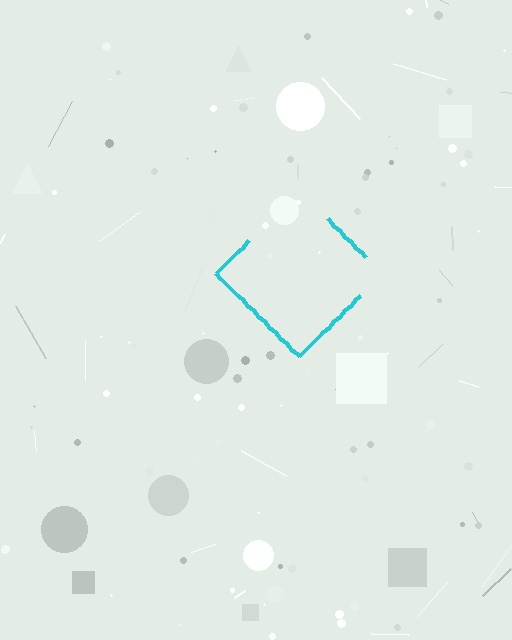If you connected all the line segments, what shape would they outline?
They would outline a diamond.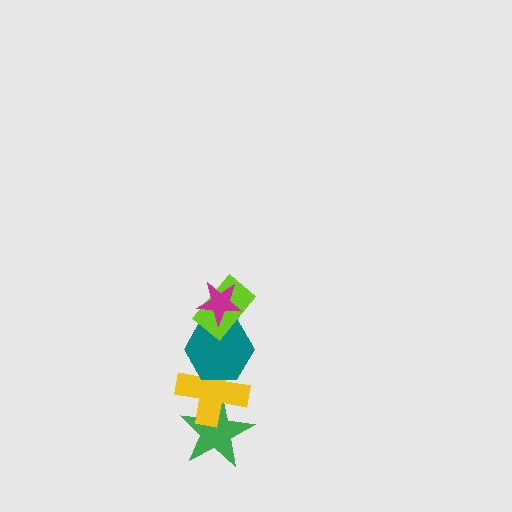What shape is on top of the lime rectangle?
The magenta star is on top of the lime rectangle.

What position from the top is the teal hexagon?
The teal hexagon is 3rd from the top.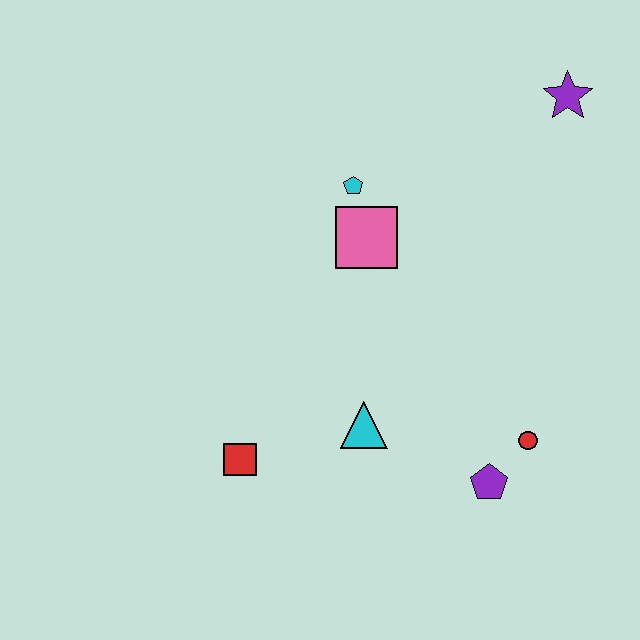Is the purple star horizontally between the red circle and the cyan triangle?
No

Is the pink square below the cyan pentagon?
Yes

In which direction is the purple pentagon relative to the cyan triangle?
The purple pentagon is to the right of the cyan triangle.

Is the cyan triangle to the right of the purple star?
No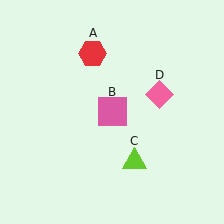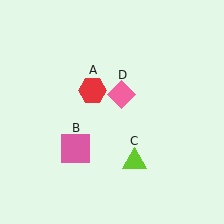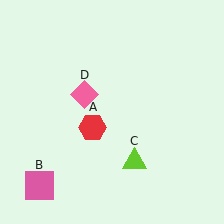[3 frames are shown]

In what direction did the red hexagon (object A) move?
The red hexagon (object A) moved down.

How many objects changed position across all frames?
3 objects changed position: red hexagon (object A), pink square (object B), pink diamond (object D).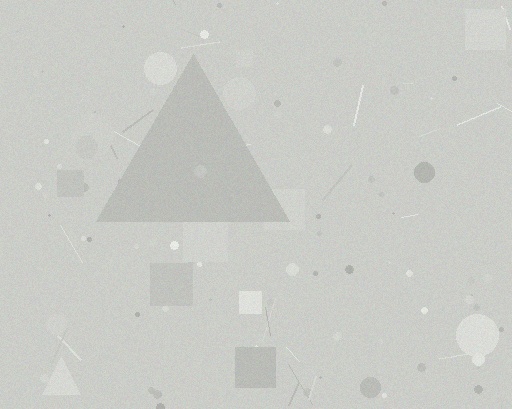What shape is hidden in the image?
A triangle is hidden in the image.